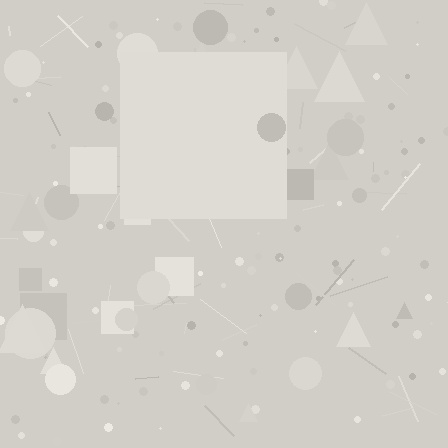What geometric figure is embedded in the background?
A square is embedded in the background.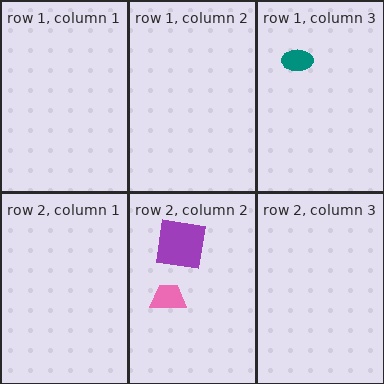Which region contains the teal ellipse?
The row 1, column 3 region.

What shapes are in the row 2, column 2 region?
The pink trapezoid, the purple square.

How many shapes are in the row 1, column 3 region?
1.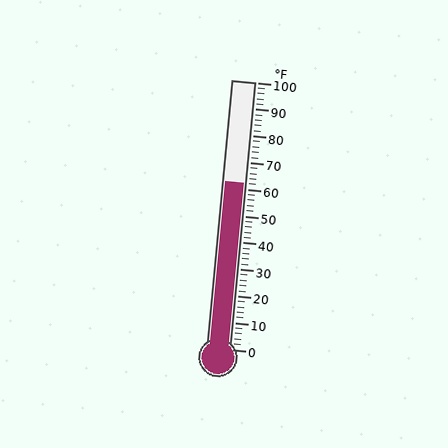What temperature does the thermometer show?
The thermometer shows approximately 62°F.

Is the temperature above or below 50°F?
The temperature is above 50°F.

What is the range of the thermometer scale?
The thermometer scale ranges from 0°F to 100°F.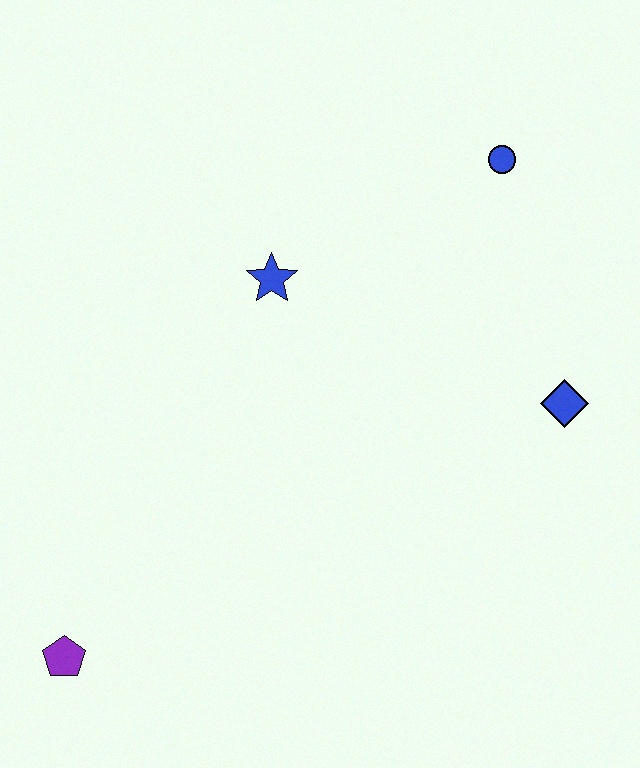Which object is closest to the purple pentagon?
The blue star is closest to the purple pentagon.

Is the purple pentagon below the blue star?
Yes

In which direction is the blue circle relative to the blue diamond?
The blue circle is above the blue diamond.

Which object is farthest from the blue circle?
The purple pentagon is farthest from the blue circle.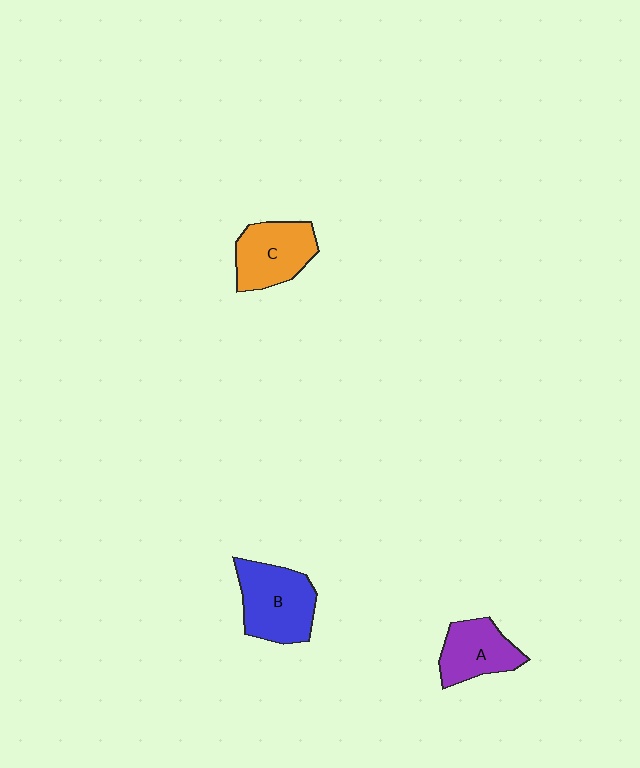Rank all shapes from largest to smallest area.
From largest to smallest: B (blue), C (orange), A (purple).